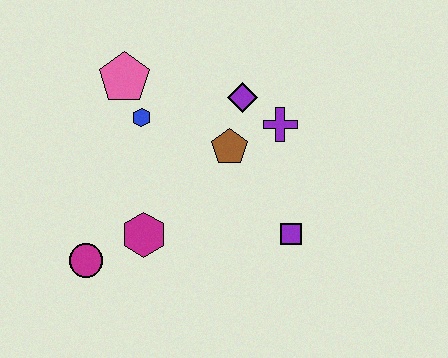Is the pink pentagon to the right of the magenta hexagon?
No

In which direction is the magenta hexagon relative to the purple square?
The magenta hexagon is to the left of the purple square.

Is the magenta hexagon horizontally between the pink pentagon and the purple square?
Yes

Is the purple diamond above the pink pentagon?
No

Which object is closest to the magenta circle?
The magenta hexagon is closest to the magenta circle.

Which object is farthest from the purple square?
The pink pentagon is farthest from the purple square.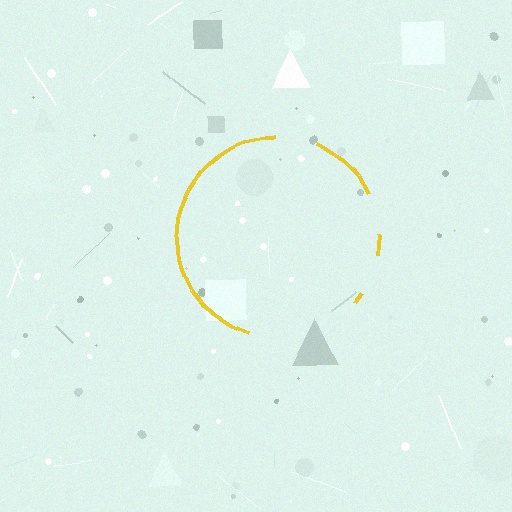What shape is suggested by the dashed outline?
The dashed outline suggests a circle.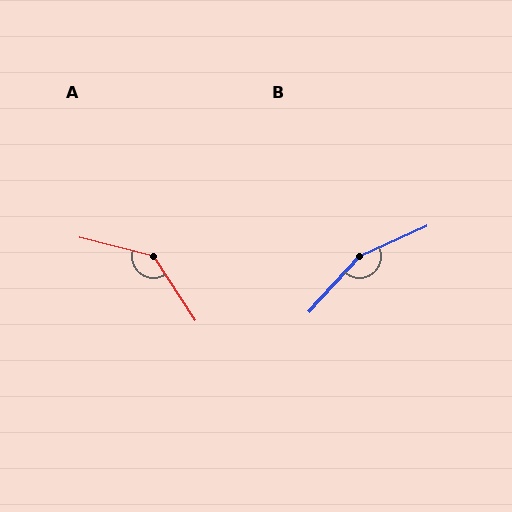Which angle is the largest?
B, at approximately 156 degrees.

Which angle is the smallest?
A, at approximately 137 degrees.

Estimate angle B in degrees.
Approximately 156 degrees.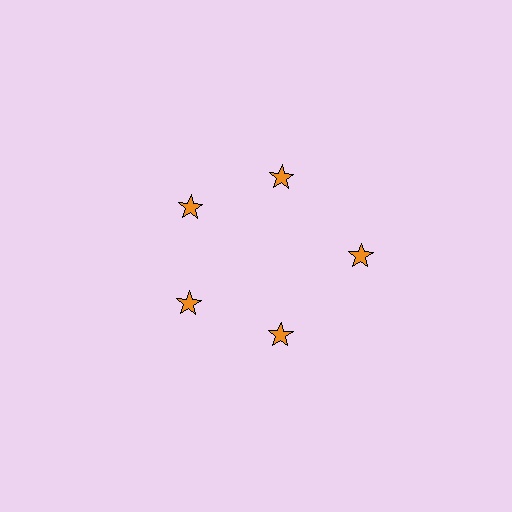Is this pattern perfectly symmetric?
No. The 5 orange stars are arranged in a ring, but one element near the 3 o'clock position is pushed outward from the center, breaking the 5-fold rotational symmetry.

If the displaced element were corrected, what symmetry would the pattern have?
It would have 5-fold rotational symmetry — the pattern would map onto itself every 72 degrees.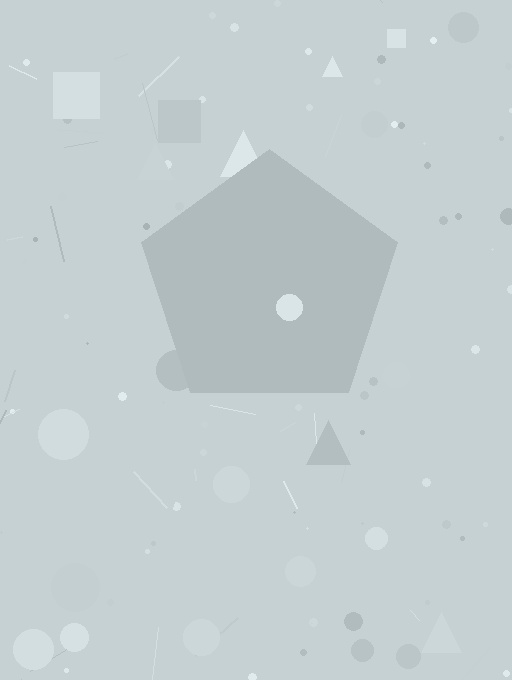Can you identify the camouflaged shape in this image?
The camouflaged shape is a pentagon.